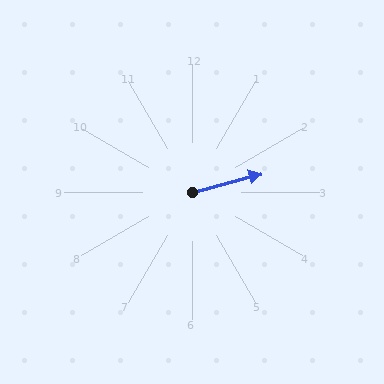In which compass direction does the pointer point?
East.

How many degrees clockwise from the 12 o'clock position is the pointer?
Approximately 75 degrees.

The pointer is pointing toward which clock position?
Roughly 2 o'clock.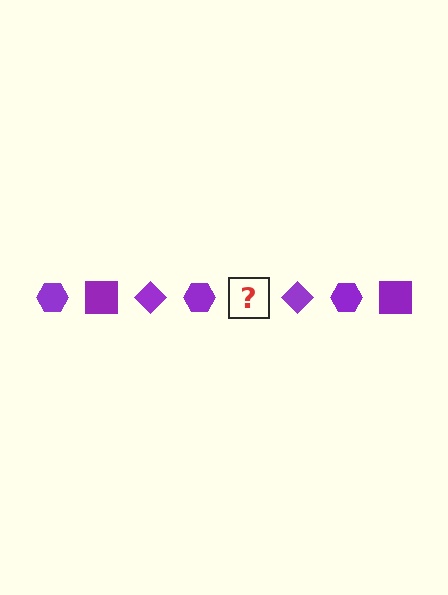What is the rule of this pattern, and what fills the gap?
The rule is that the pattern cycles through hexagon, square, diamond shapes in purple. The gap should be filled with a purple square.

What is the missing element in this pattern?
The missing element is a purple square.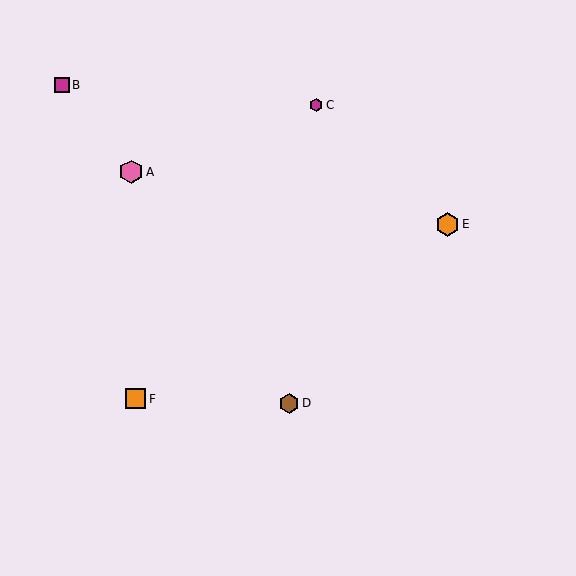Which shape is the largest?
The pink hexagon (labeled A) is the largest.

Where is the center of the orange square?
The center of the orange square is at (136, 399).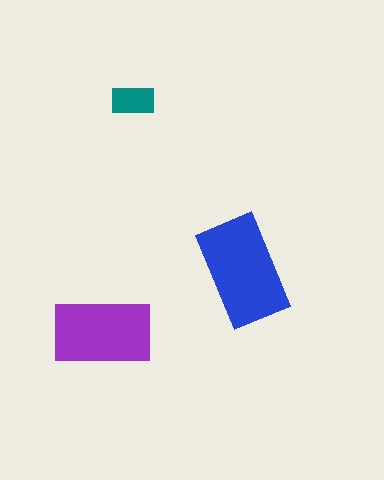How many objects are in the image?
There are 3 objects in the image.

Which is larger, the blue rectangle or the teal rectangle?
The blue one.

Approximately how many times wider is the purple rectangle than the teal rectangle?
About 2.5 times wider.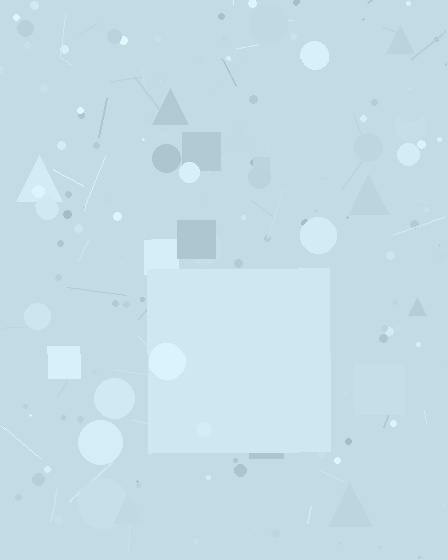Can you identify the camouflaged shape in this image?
The camouflaged shape is a square.